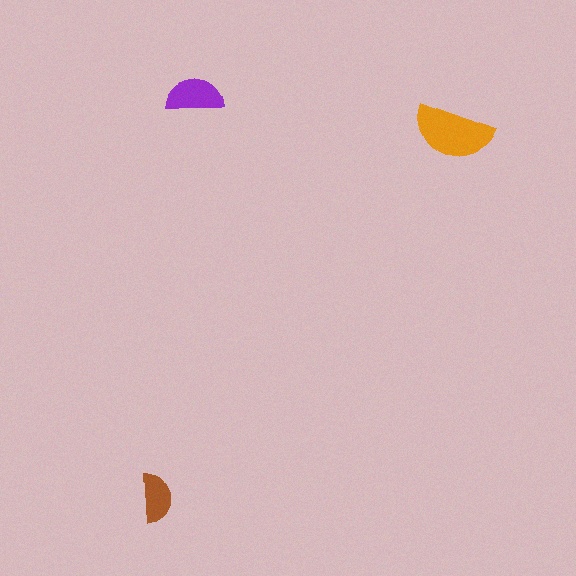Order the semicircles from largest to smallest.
the orange one, the purple one, the brown one.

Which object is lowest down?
The brown semicircle is bottommost.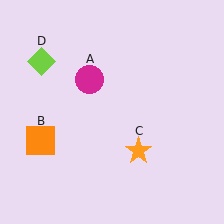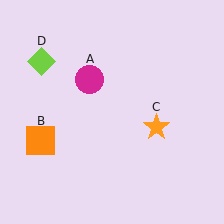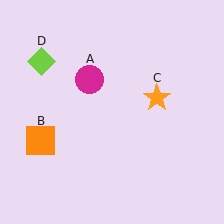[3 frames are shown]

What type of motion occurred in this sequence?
The orange star (object C) rotated counterclockwise around the center of the scene.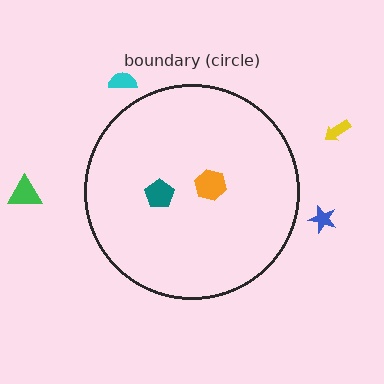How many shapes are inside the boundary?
2 inside, 4 outside.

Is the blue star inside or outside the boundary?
Outside.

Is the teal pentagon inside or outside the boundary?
Inside.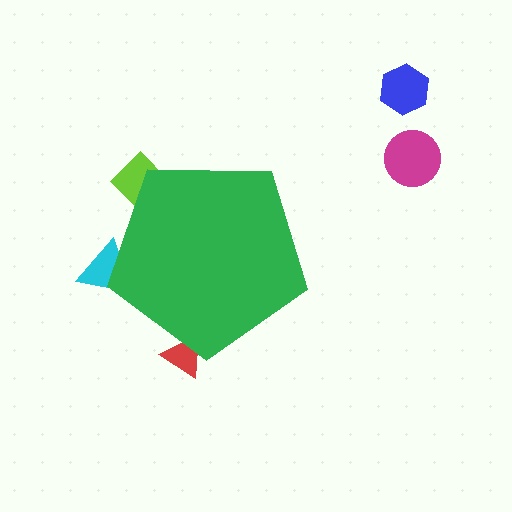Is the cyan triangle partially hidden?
Yes, the cyan triangle is partially hidden behind the green pentagon.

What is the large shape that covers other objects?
A green pentagon.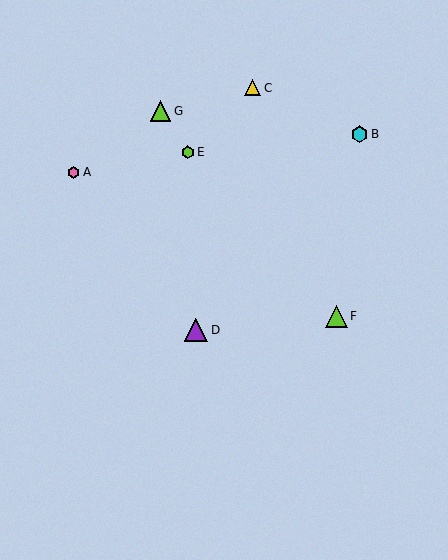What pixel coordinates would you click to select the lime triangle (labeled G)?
Click at (161, 111) to select the lime triangle G.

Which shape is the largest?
The purple triangle (labeled D) is the largest.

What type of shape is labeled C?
Shape C is a yellow triangle.